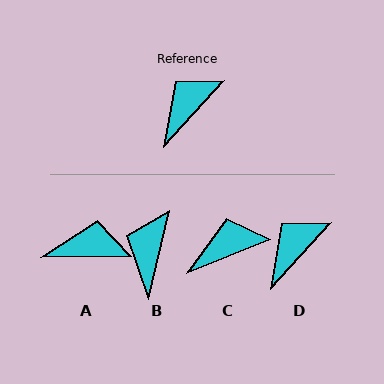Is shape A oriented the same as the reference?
No, it is off by about 48 degrees.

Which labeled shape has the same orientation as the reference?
D.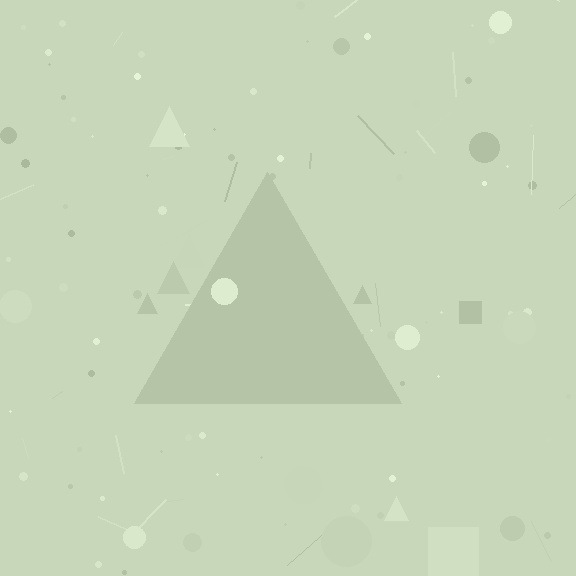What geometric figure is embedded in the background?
A triangle is embedded in the background.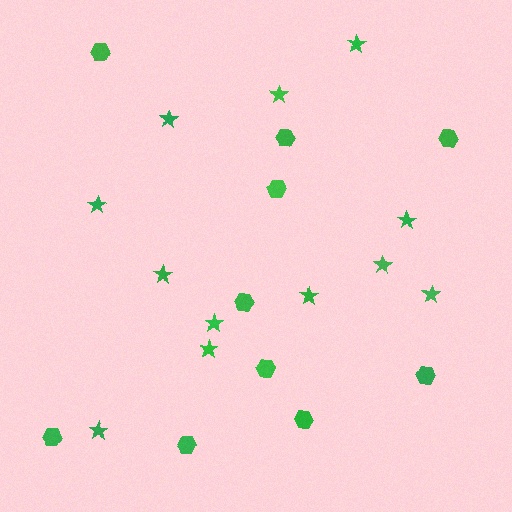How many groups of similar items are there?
There are 2 groups: one group of stars (12) and one group of hexagons (10).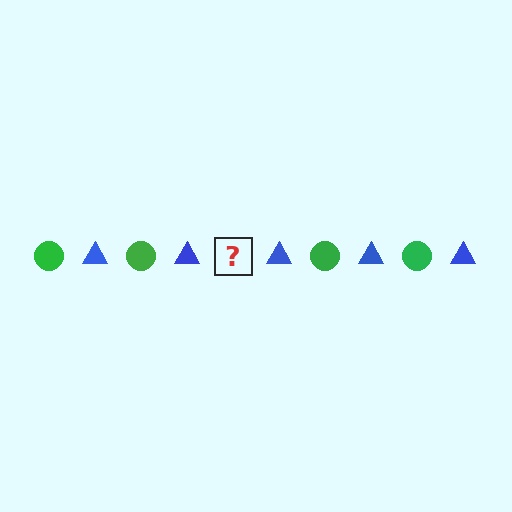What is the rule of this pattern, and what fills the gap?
The rule is that the pattern alternates between green circle and blue triangle. The gap should be filled with a green circle.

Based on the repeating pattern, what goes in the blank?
The blank should be a green circle.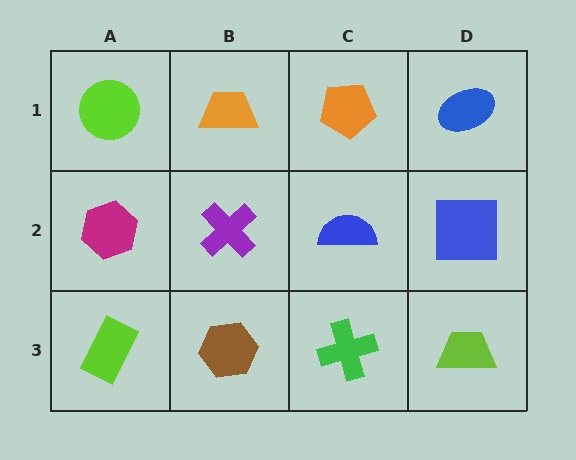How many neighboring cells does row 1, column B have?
3.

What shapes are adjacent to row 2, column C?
An orange pentagon (row 1, column C), a green cross (row 3, column C), a purple cross (row 2, column B), a blue square (row 2, column D).